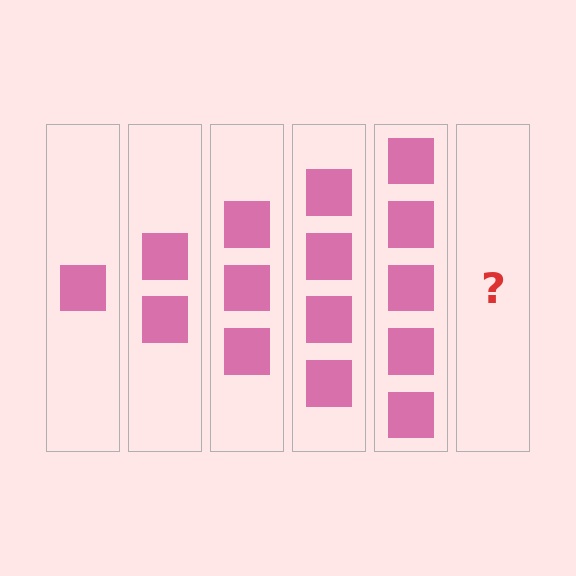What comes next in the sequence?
The next element should be 6 squares.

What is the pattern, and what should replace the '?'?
The pattern is that each step adds one more square. The '?' should be 6 squares.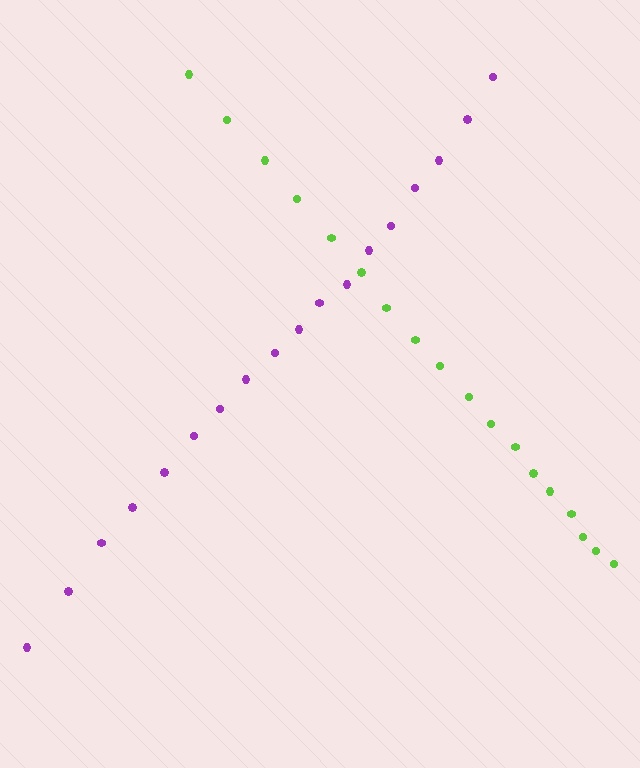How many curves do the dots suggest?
There are 2 distinct paths.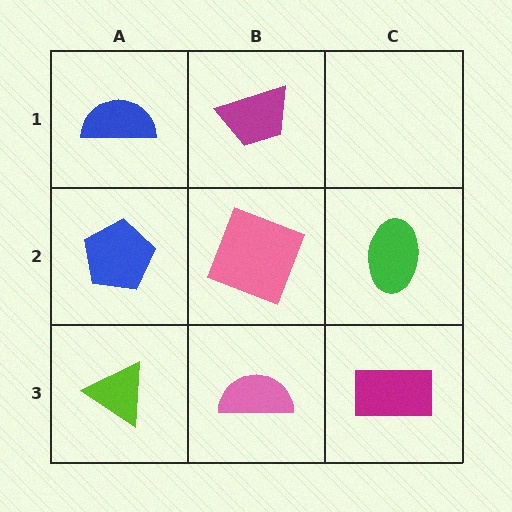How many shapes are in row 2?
3 shapes.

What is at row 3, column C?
A magenta rectangle.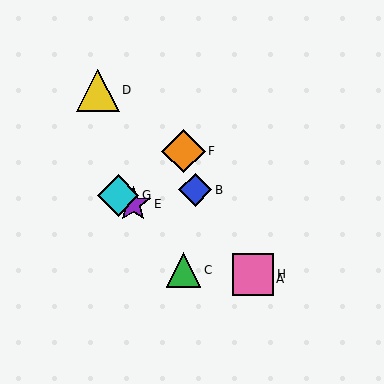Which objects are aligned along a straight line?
Objects A, E, G, H are aligned along a straight line.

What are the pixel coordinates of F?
Object F is at (183, 151).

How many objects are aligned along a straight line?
4 objects (A, E, G, H) are aligned along a straight line.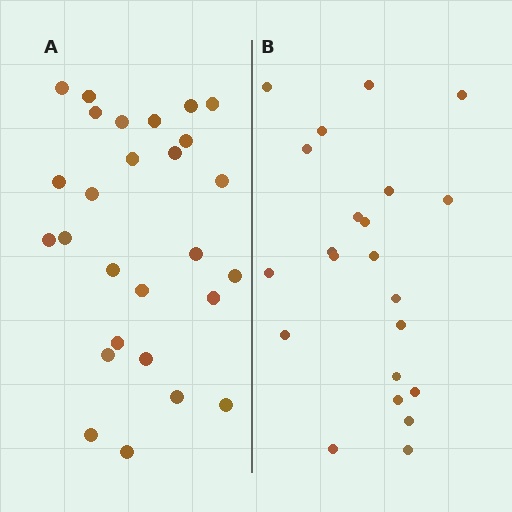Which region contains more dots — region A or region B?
Region A (the left region) has more dots.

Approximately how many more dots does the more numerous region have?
Region A has about 5 more dots than region B.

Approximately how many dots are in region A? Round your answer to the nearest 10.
About 30 dots. (The exact count is 27, which rounds to 30.)